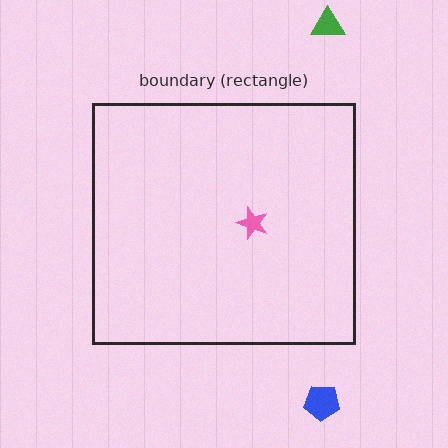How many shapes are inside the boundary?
1 inside, 2 outside.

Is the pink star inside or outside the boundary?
Inside.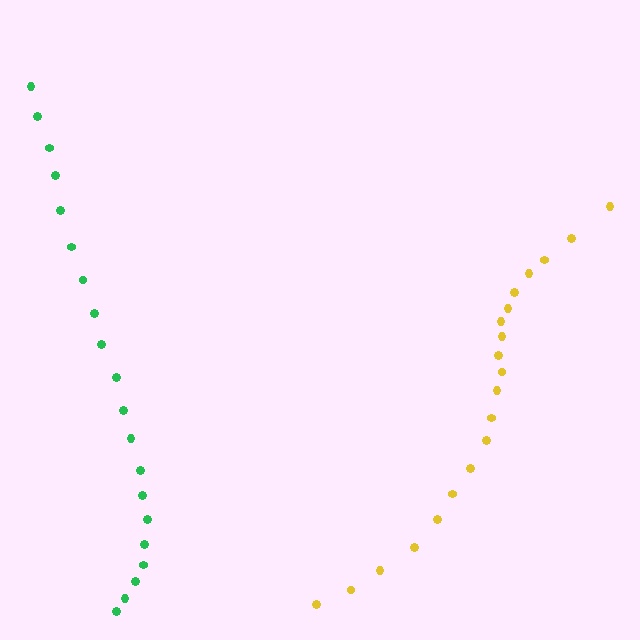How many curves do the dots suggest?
There are 2 distinct paths.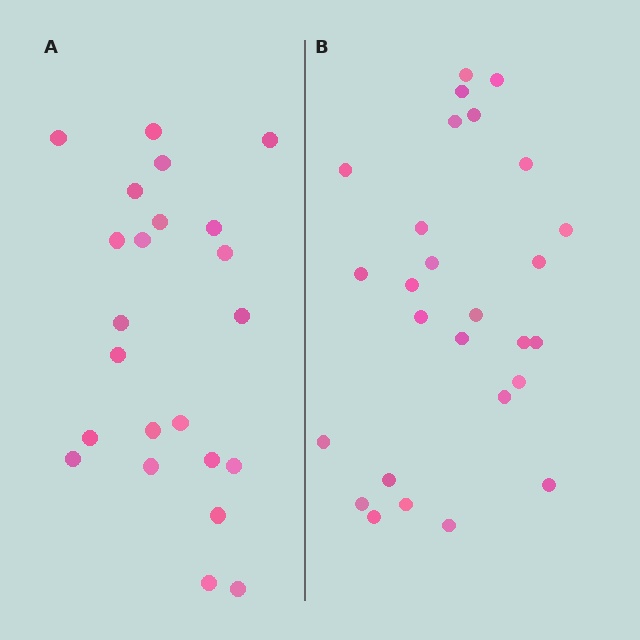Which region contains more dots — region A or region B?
Region B (the right region) has more dots.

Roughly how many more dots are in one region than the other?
Region B has about 4 more dots than region A.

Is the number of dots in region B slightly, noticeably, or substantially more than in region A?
Region B has only slightly more — the two regions are fairly close. The ratio is roughly 1.2 to 1.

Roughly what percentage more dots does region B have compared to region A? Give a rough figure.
About 15% more.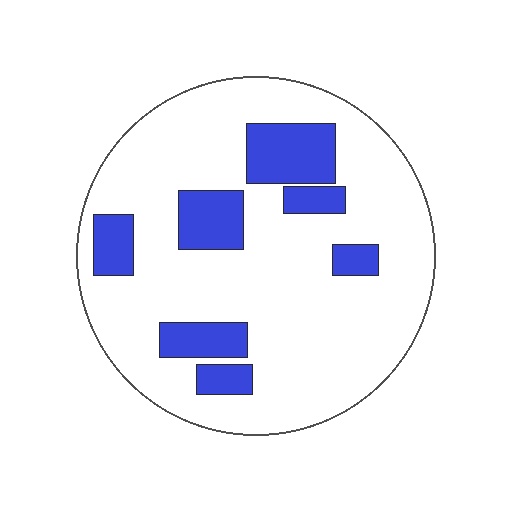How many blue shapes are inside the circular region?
7.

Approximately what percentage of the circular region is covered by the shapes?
Approximately 20%.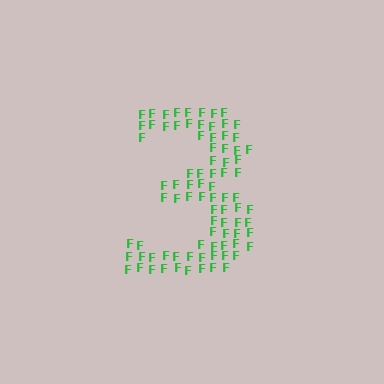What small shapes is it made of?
It is made of small letter F's.